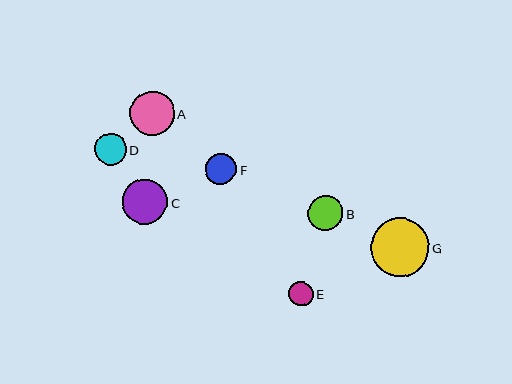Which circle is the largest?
Circle G is the largest with a size of approximately 59 pixels.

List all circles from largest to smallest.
From largest to smallest: G, C, A, B, D, F, E.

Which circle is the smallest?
Circle E is the smallest with a size of approximately 24 pixels.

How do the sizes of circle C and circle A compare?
Circle C and circle A are approximately the same size.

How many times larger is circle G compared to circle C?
Circle G is approximately 1.3 times the size of circle C.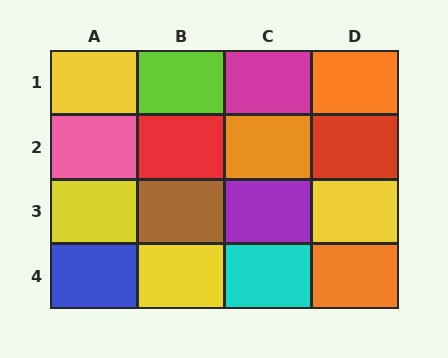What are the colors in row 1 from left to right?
Yellow, lime, magenta, orange.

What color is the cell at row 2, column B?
Red.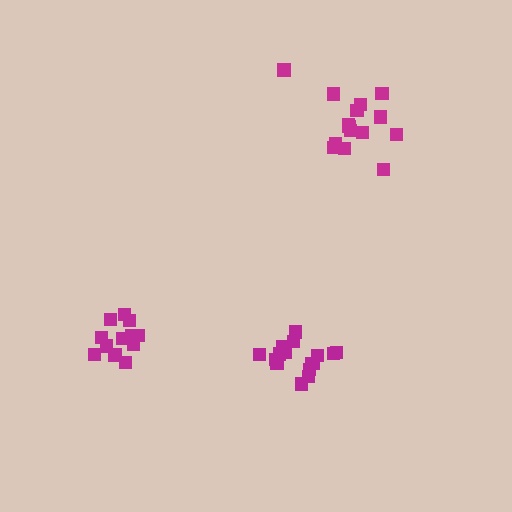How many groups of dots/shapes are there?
There are 3 groups.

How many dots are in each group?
Group 1: 15 dots, Group 2: 12 dots, Group 3: 16 dots (43 total).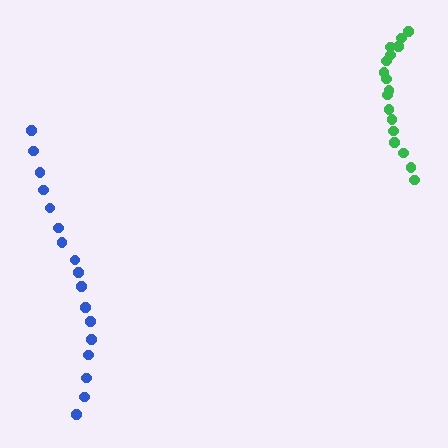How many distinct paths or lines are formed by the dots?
There are 2 distinct paths.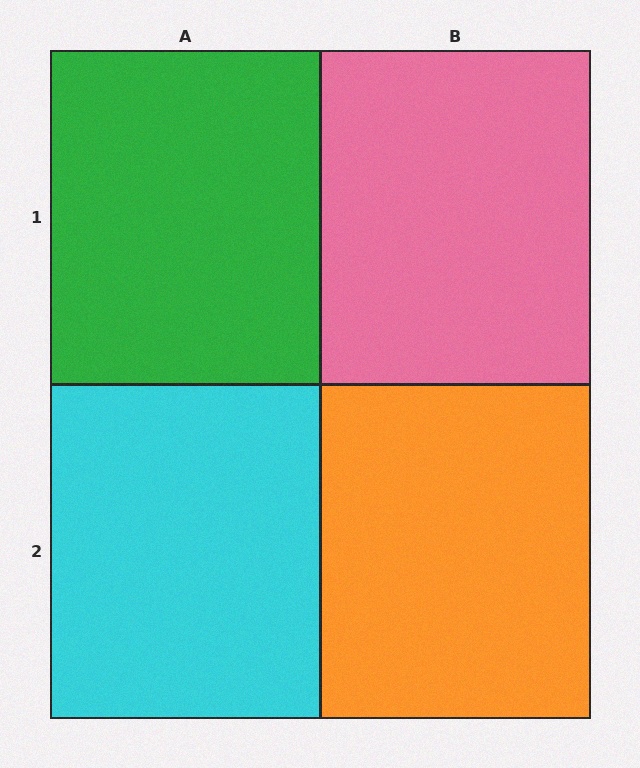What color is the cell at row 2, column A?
Cyan.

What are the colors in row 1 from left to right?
Green, pink.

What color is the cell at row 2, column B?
Orange.